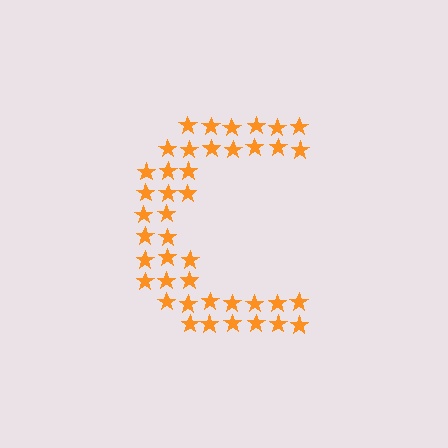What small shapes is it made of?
It is made of small stars.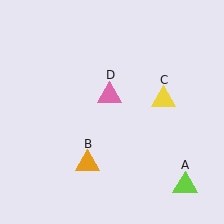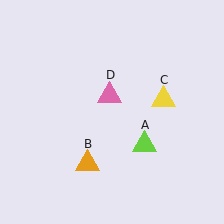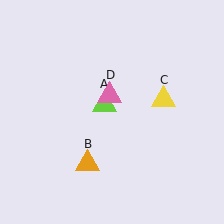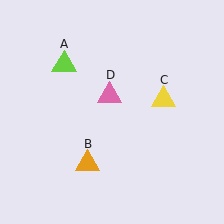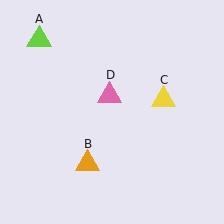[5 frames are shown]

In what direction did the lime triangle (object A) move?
The lime triangle (object A) moved up and to the left.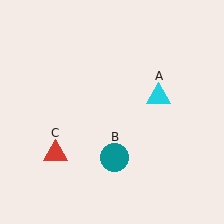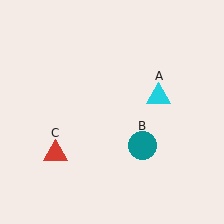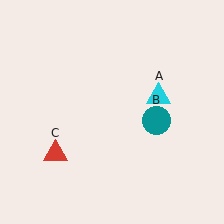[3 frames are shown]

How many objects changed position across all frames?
1 object changed position: teal circle (object B).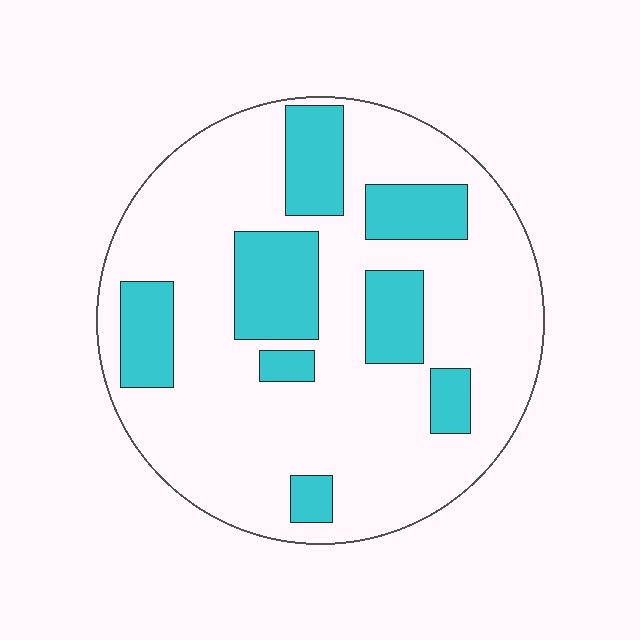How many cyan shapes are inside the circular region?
8.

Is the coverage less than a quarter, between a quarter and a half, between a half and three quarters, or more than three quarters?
Less than a quarter.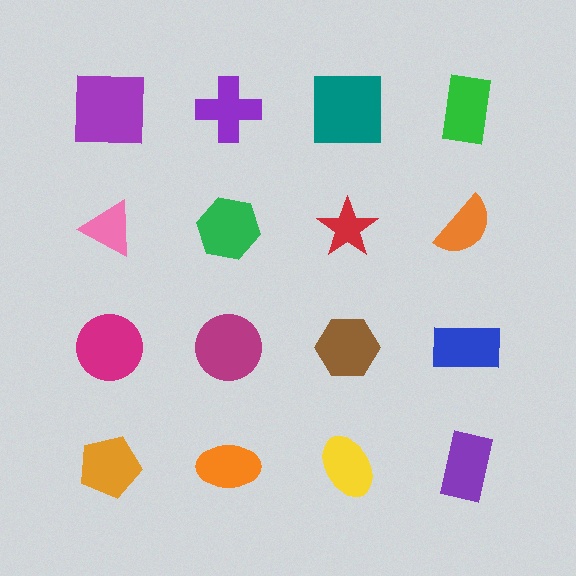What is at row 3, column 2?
A magenta circle.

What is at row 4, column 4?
A purple rectangle.